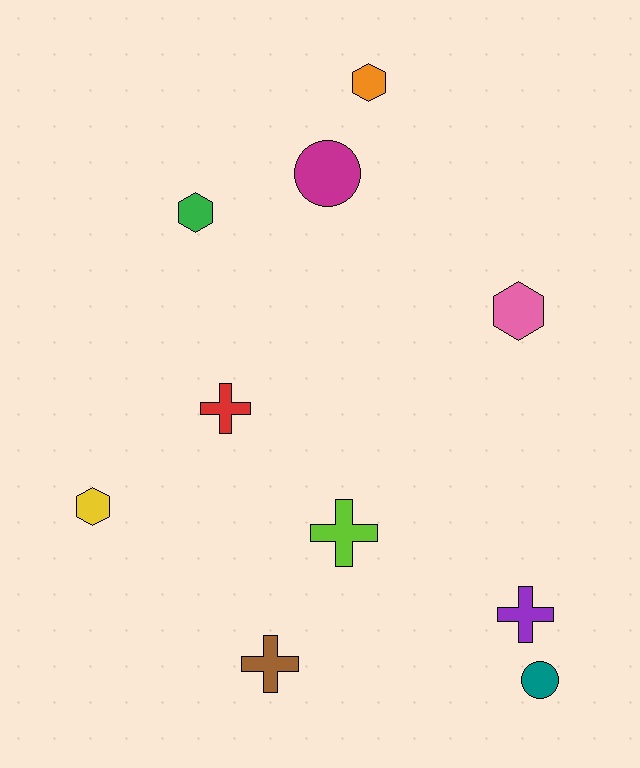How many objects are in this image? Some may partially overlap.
There are 10 objects.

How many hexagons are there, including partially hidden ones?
There are 4 hexagons.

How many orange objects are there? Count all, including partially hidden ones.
There is 1 orange object.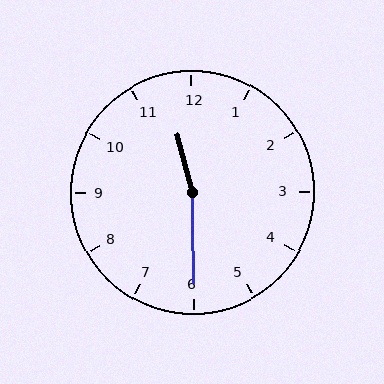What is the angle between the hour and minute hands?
Approximately 165 degrees.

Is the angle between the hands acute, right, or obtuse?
It is obtuse.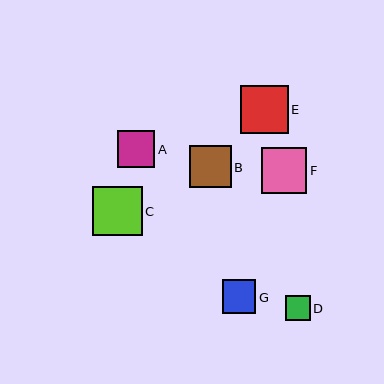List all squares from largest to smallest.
From largest to smallest: C, E, F, B, A, G, D.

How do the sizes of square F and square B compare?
Square F and square B are approximately the same size.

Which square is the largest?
Square C is the largest with a size of approximately 49 pixels.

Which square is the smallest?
Square D is the smallest with a size of approximately 25 pixels.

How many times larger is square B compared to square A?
Square B is approximately 1.1 times the size of square A.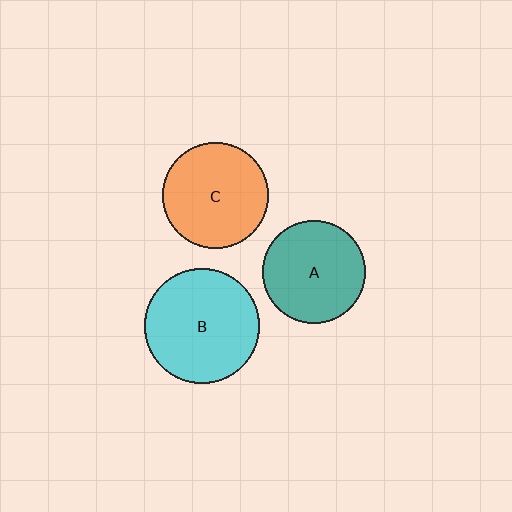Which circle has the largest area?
Circle B (cyan).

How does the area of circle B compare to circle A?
Approximately 1.2 times.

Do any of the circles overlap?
No, none of the circles overlap.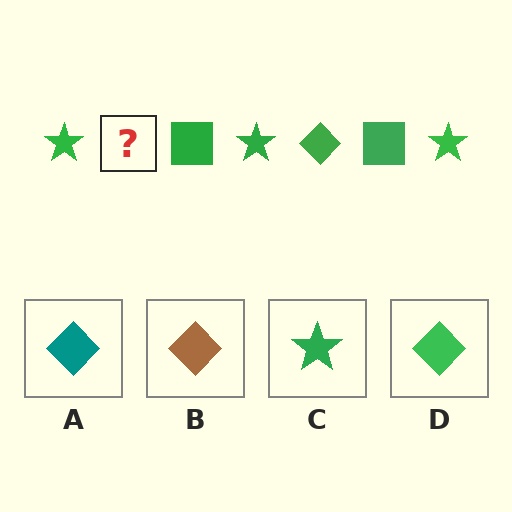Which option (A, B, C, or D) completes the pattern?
D.